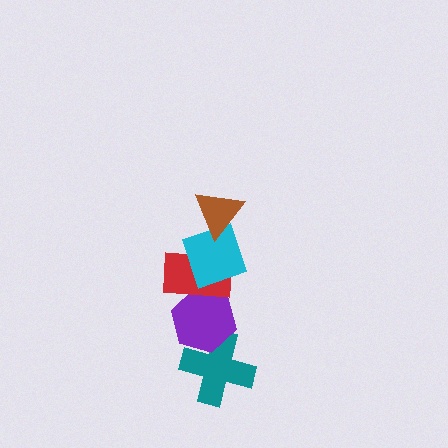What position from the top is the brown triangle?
The brown triangle is 1st from the top.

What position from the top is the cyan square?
The cyan square is 2nd from the top.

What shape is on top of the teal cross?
The purple hexagon is on top of the teal cross.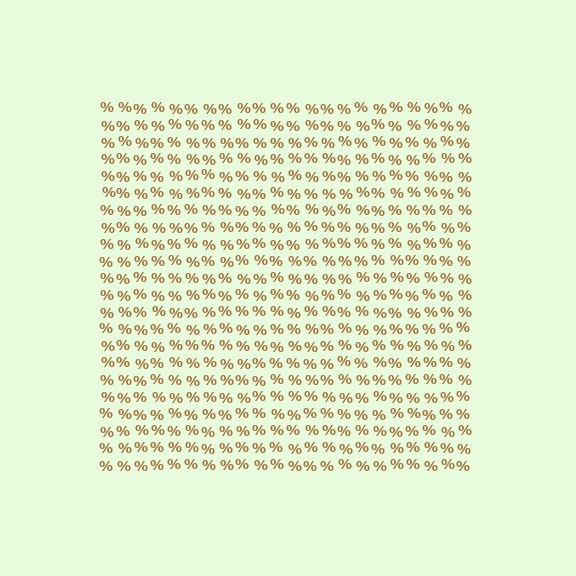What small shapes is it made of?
It is made of small percent signs.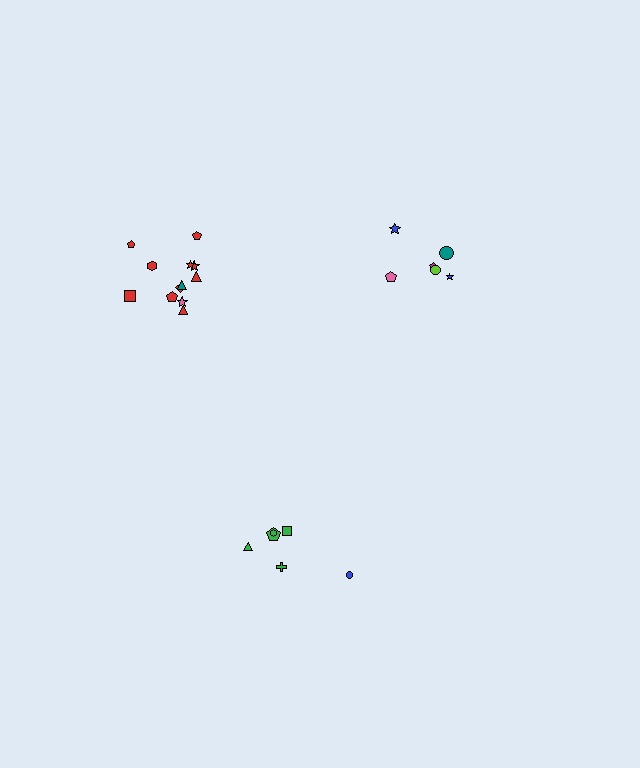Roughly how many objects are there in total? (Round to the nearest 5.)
Roughly 25 objects in total.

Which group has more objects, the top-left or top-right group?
The top-left group.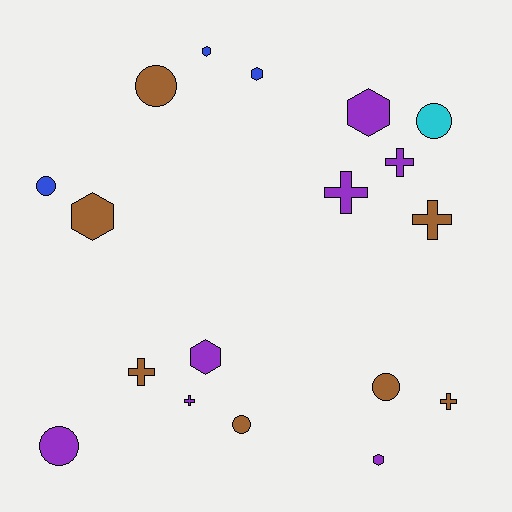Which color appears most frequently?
Brown, with 7 objects.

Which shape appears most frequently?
Cross, with 6 objects.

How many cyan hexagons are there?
There are no cyan hexagons.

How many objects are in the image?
There are 18 objects.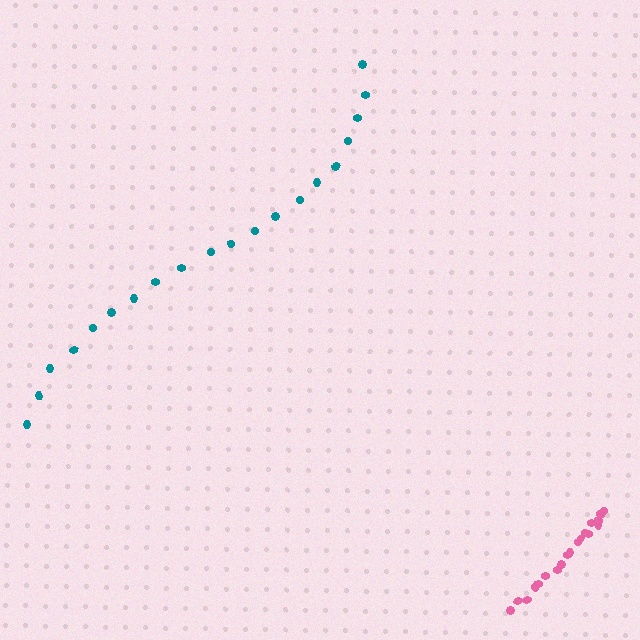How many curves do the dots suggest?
There are 2 distinct paths.